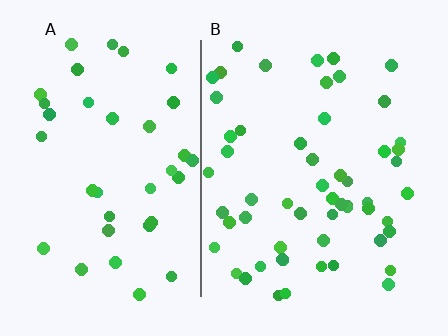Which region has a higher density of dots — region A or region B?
B (the right).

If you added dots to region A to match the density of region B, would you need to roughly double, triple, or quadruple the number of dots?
Approximately double.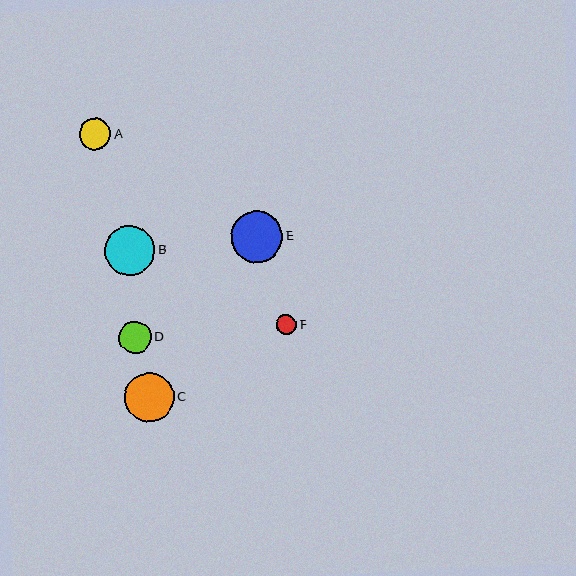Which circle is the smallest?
Circle F is the smallest with a size of approximately 20 pixels.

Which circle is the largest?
Circle E is the largest with a size of approximately 51 pixels.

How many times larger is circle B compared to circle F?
Circle B is approximately 2.5 times the size of circle F.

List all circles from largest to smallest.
From largest to smallest: E, B, C, D, A, F.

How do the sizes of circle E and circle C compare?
Circle E and circle C are approximately the same size.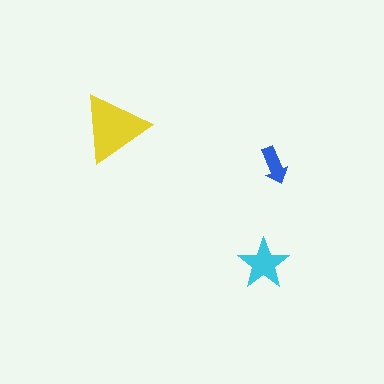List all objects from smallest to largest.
The blue arrow, the cyan star, the yellow triangle.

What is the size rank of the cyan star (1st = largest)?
2nd.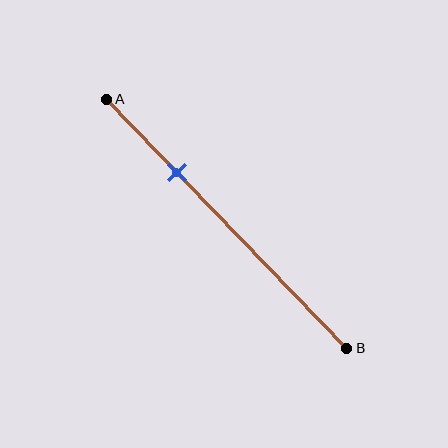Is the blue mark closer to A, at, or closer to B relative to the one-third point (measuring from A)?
The blue mark is closer to point A than the one-third point of segment AB.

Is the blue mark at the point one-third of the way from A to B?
No, the mark is at about 30% from A, not at the 33% one-third point.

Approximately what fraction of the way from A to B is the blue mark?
The blue mark is approximately 30% of the way from A to B.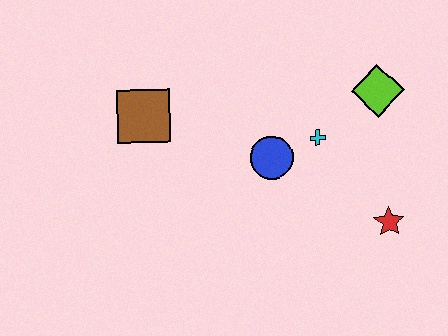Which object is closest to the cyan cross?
The blue circle is closest to the cyan cross.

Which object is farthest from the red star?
The brown square is farthest from the red star.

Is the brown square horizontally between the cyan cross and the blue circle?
No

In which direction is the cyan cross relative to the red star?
The cyan cross is above the red star.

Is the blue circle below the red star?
No